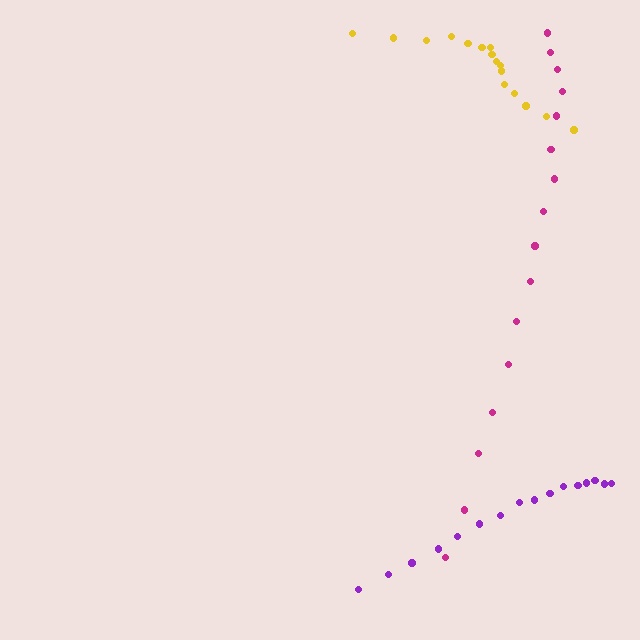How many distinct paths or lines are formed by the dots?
There are 3 distinct paths.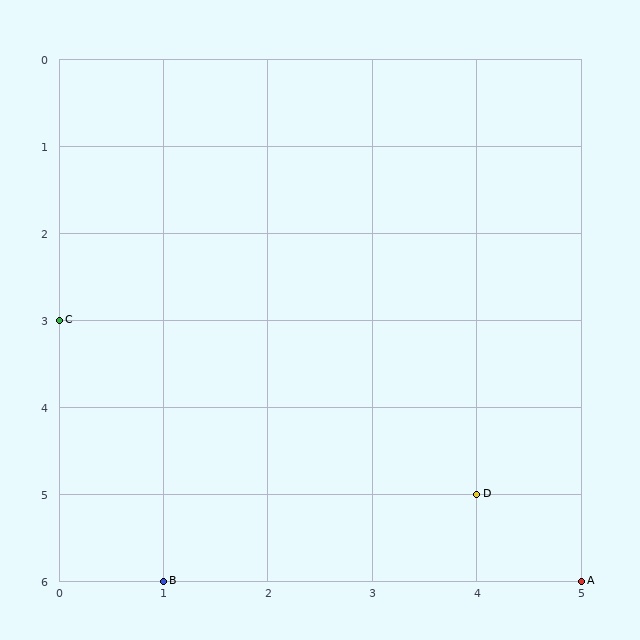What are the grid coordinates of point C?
Point C is at grid coordinates (0, 3).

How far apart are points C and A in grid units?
Points C and A are 5 columns and 3 rows apart (about 5.8 grid units diagonally).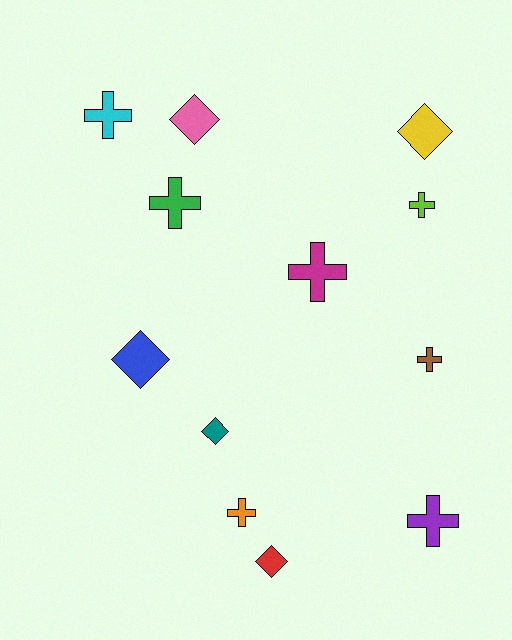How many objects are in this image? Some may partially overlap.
There are 12 objects.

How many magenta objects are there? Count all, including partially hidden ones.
There is 1 magenta object.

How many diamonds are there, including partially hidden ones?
There are 5 diamonds.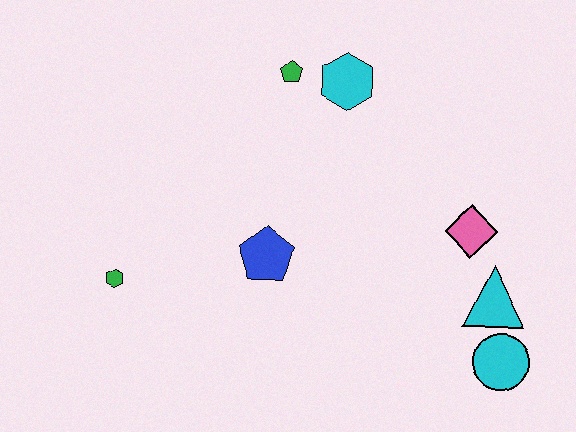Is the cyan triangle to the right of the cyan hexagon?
Yes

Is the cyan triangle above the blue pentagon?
No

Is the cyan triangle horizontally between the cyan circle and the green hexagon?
Yes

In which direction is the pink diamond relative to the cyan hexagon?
The pink diamond is below the cyan hexagon.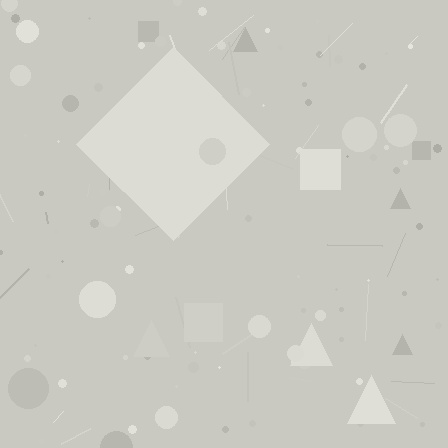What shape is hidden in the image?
A diamond is hidden in the image.